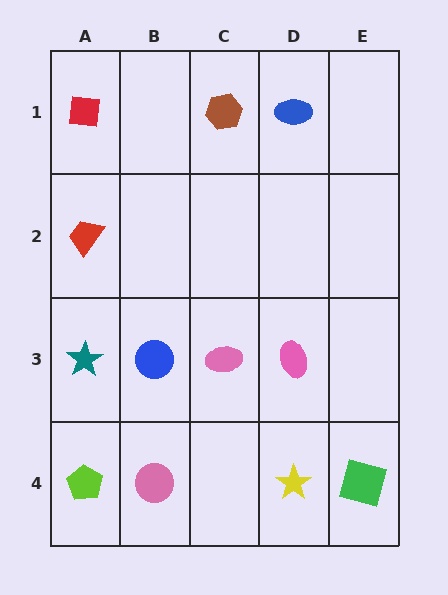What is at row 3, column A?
A teal star.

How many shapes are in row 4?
4 shapes.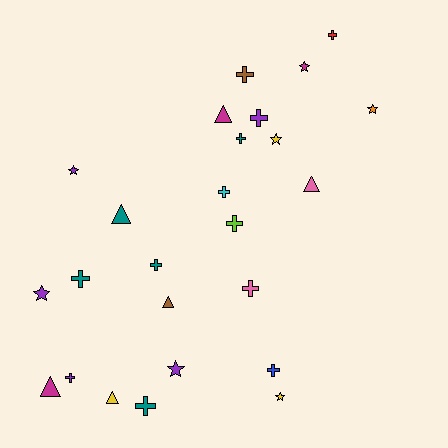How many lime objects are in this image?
There is 1 lime object.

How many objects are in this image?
There are 25 objects.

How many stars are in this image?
There are 7 stars.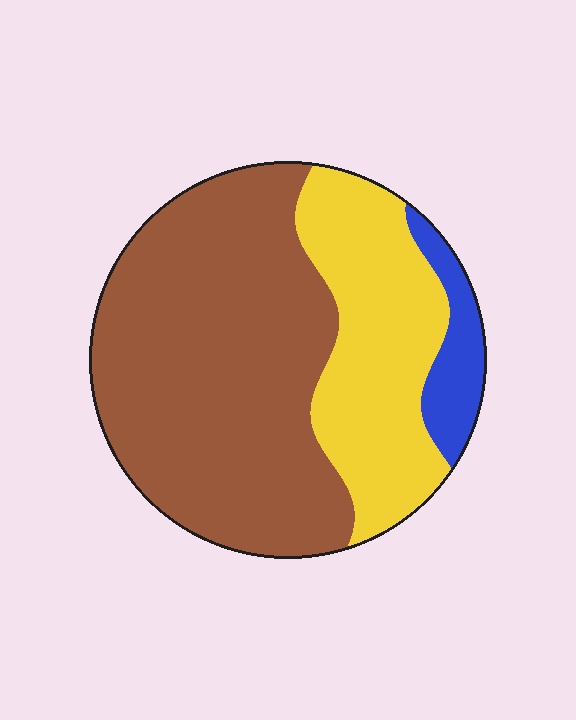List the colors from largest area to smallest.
From largest to smallest: brown, yellow, blue.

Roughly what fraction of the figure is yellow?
Yellow takes up about one third (1/3) of the figure.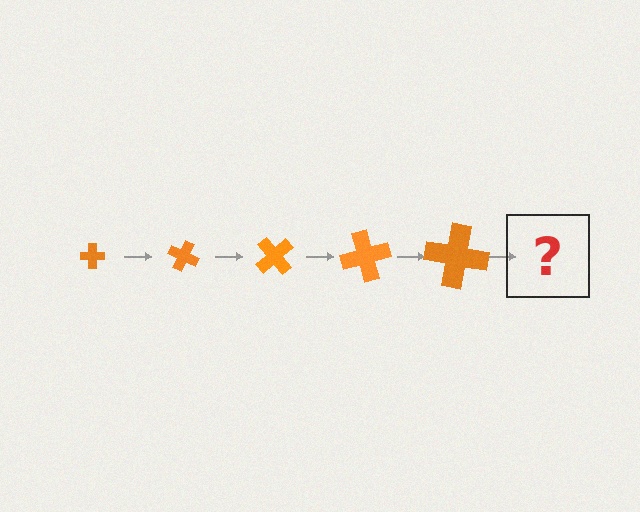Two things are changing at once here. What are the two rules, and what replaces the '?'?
The two rules are that the cross grows larger each step and it rotates 25 degrees each step. The '?' should be a cross, larger than the previous one and rotated 125 degrees from the start.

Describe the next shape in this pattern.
It should be a cross, larger than the previous one and rotated 125 degrees from the start.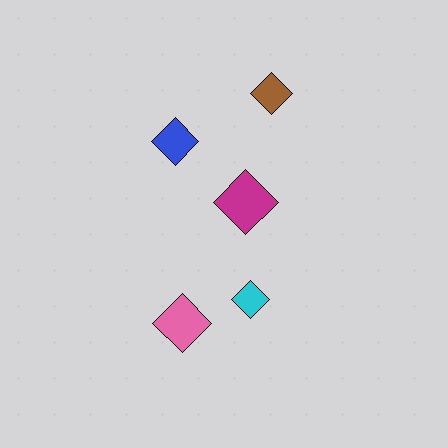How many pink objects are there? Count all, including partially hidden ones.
There is 1 pink object.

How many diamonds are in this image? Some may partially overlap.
There are 5 diamonds.